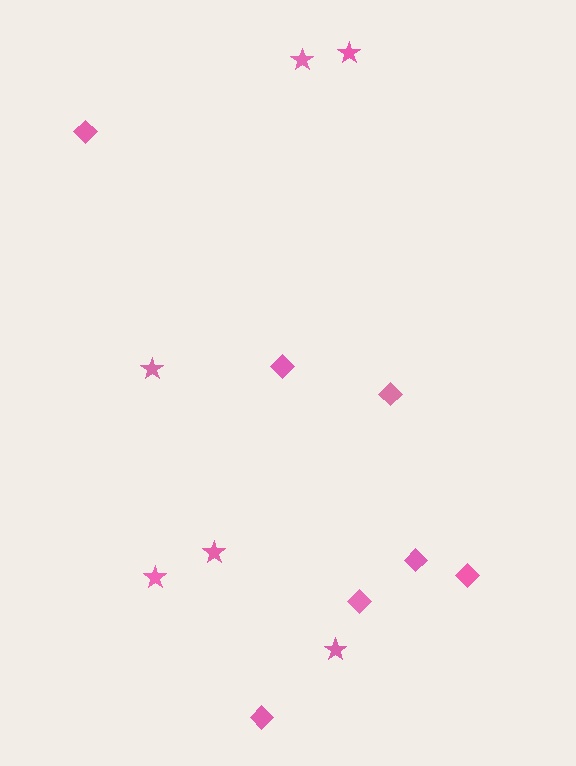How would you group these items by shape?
There are 2 groups: one group of stars (6) and one group of diamonds (7).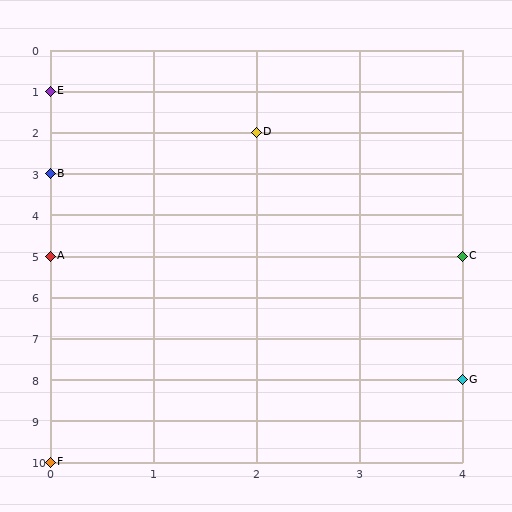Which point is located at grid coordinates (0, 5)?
Point A is at (0, 5).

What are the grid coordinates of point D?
Point D is at grid coordinates (2, 2).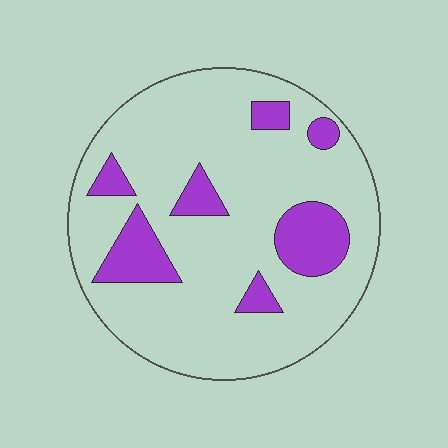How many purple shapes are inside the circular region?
7.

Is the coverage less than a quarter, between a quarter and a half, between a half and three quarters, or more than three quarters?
Less than a quarter.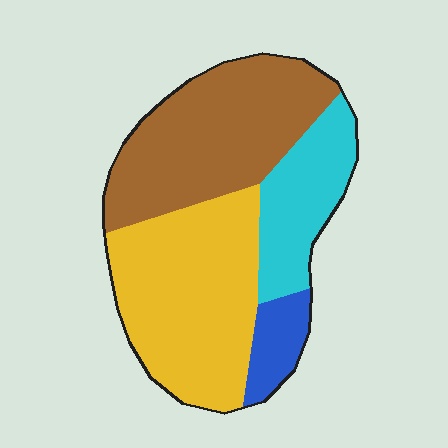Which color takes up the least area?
Blue, at roughly 10%.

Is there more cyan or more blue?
Cyan.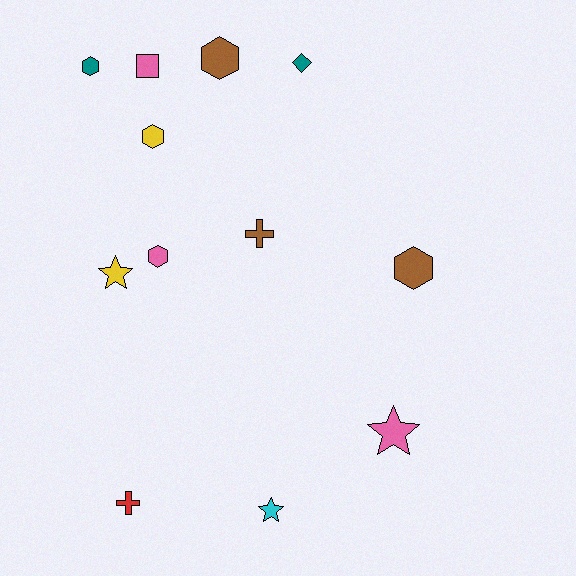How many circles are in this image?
There are no circles.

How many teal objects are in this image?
There are 2 teal objects.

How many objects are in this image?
There are 12 objects.